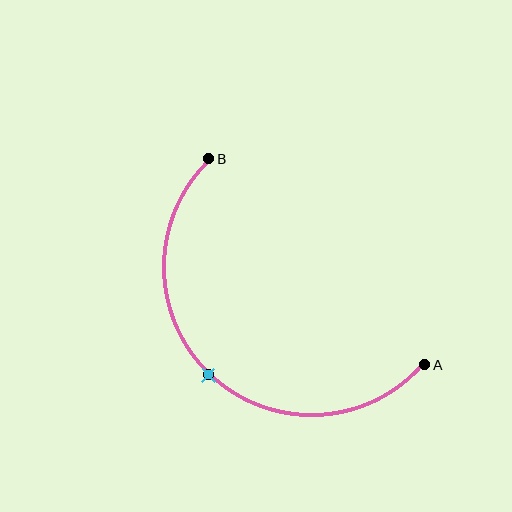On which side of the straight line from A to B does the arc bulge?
The arc bulges below and to the left of the straight line connecting A and B.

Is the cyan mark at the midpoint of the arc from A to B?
Yes. The cyan mark lies on the arc at equal arc-length from both A and B — it is the arc midpoint.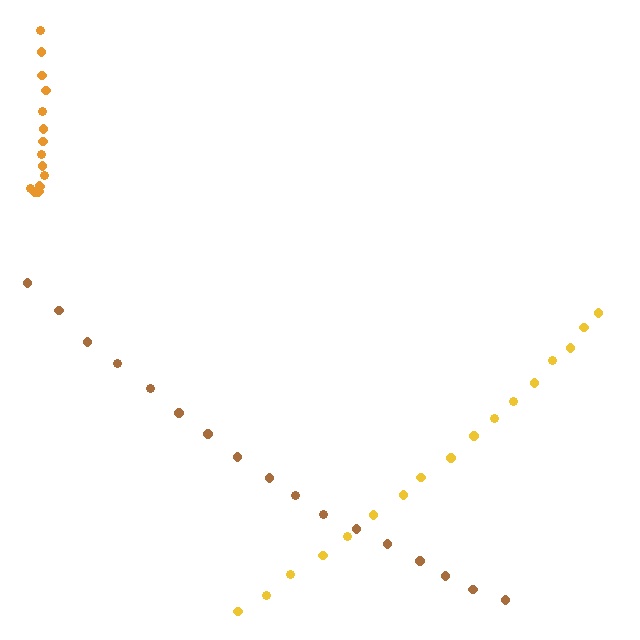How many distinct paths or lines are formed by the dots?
There are 3 distinct paths.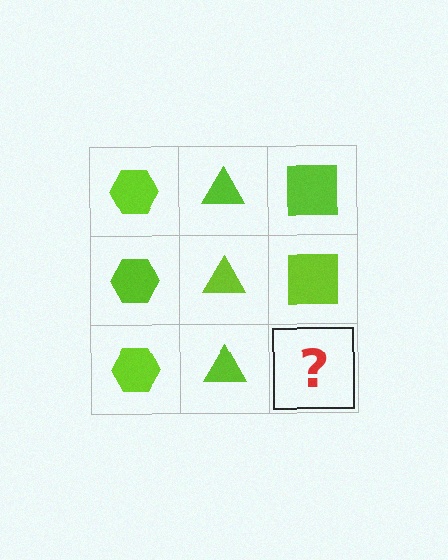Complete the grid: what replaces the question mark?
The question mark should be replaced with a lime square.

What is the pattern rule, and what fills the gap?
The rule is that each column has a consistent shape. The gap should be filled with a lime square.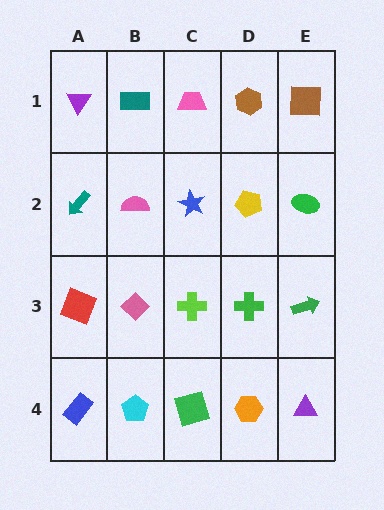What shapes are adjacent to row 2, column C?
A pink trapezoid (row 1, column C), a lime cross (row 3, column C), a pink semicircle (row 2, column B), a yellow pentagon (row 2, column D).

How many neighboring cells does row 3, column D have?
4.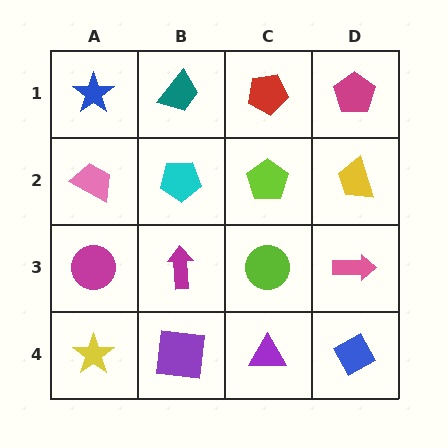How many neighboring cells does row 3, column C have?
4.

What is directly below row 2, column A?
A magenta circle.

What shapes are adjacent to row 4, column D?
A pink arrow (row 3, column D), a purple triangle (row 4, column C).